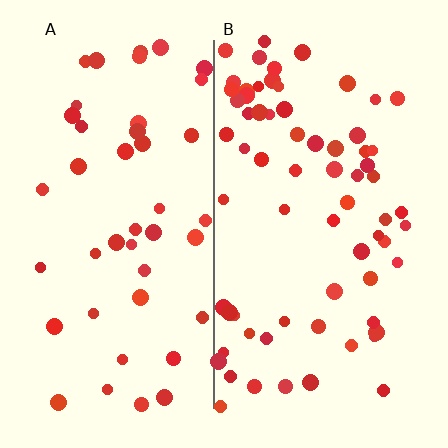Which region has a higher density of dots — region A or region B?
B (the right).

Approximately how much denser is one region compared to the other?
Approximately 1.6× — region B over region A.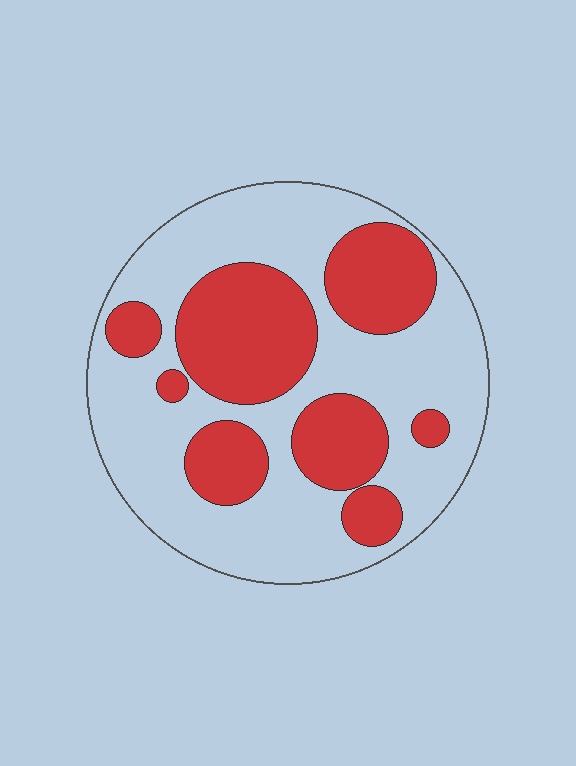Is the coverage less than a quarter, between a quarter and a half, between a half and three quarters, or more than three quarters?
Between a quarter and a half.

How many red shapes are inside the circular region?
8.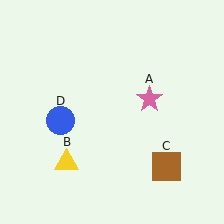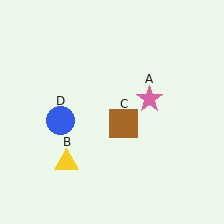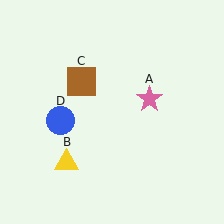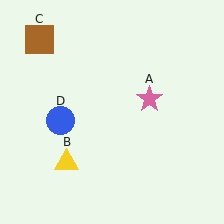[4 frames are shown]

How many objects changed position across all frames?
1 object changed position: brown square (object C).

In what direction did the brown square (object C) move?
The brown square (object C) moved up and to the left.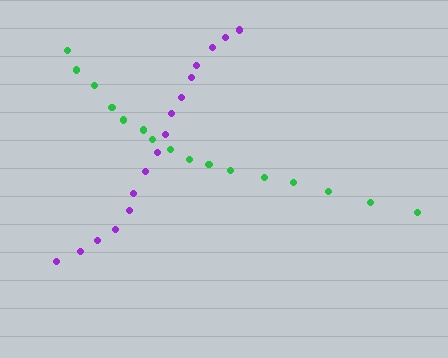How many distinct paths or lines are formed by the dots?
There are 2 distinct paths.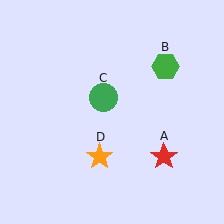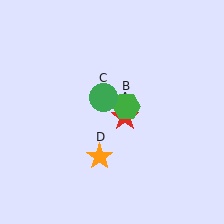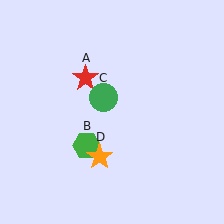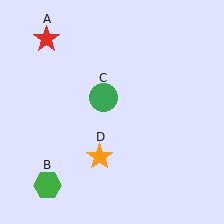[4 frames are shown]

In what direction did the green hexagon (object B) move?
The green hexagon (object B) moved down and to the left.